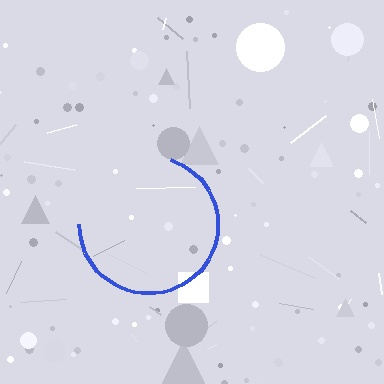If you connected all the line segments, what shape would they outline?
They would outline a circle.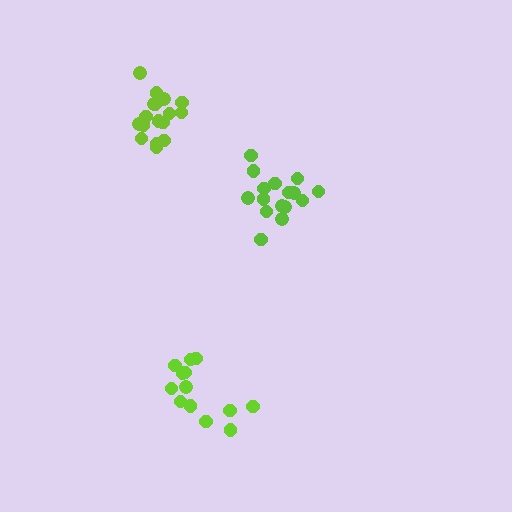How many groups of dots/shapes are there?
There are 3 groups.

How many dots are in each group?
Group 1: 16 dots, Group 2: 17 dots, Group 3: 13 dots (46 total).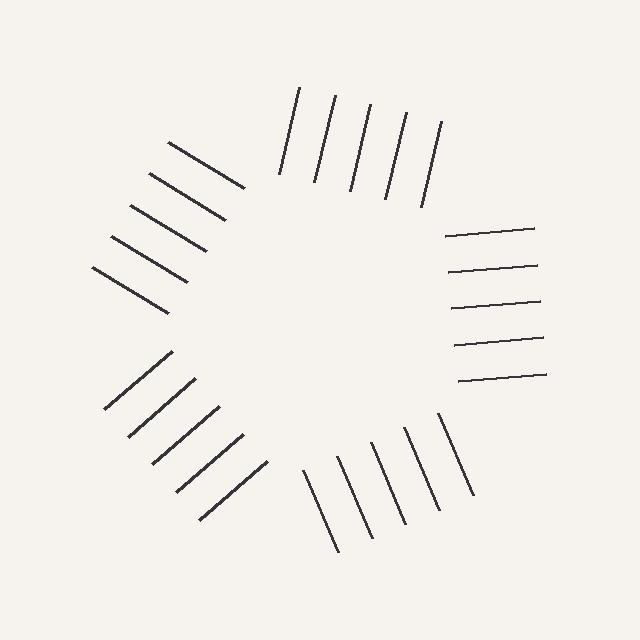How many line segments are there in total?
25 — 5 along each of the 5 edges.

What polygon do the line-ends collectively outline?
An illusory pentagon — the line segments terminate on its edges but no continuous stroke is drawn.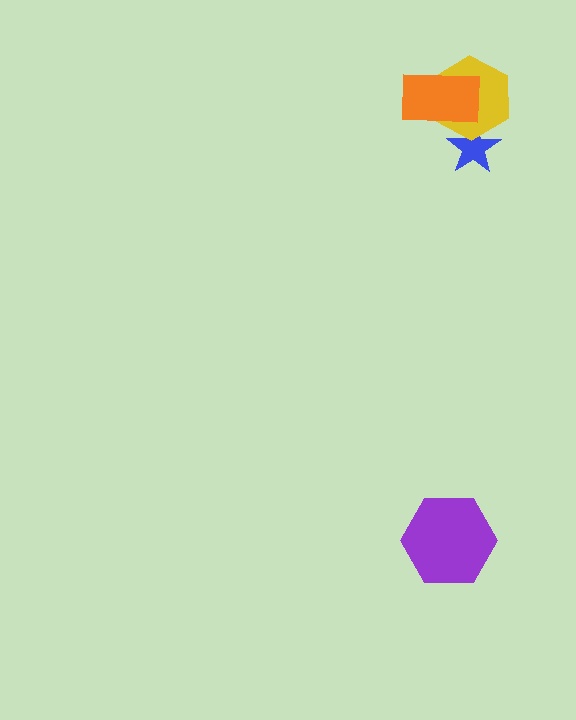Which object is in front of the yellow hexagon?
The orange rectangle is in front of the yellow hexagon.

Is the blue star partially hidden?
Yes, it is partially covered by another shape.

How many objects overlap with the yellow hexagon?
2 objects overlap with the yellow hexagon.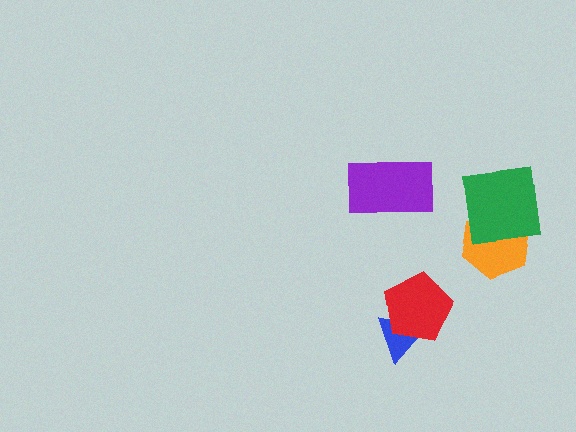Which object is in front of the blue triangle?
The red pentagon is in front of the blue triangle.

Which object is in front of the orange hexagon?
The green square is in front of the orange hexagon.